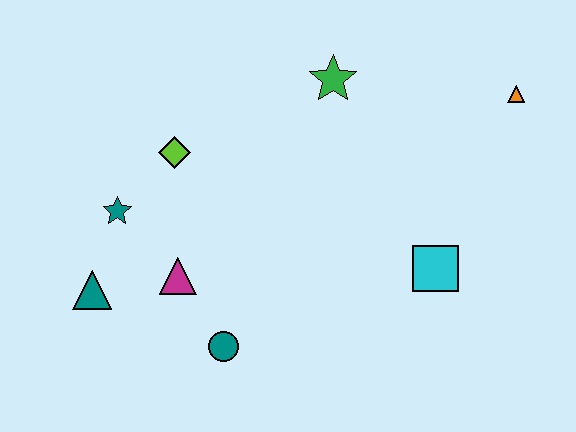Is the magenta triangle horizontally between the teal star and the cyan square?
Yes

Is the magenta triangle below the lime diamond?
Yes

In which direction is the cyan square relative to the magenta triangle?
The cyan square is to the right of the magenta triangle.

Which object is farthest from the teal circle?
The orange triangle is farthest from the teal circle.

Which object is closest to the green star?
The lime diamond is closest to the green star.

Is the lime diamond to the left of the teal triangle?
No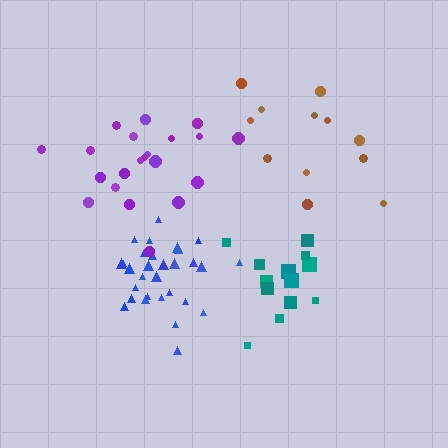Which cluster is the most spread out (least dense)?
Brown.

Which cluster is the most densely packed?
Blue.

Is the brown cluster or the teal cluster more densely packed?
Teal.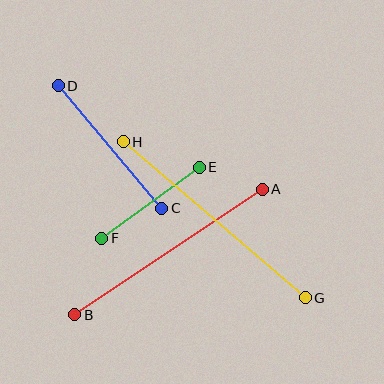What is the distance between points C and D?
The distance is approximately 160 pixels.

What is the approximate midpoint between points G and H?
The midpoint is at approximately (214, 220) pixels.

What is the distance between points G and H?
The distance is approximately 240 pixels.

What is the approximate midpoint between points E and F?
The midpoint is at approximately (151, 203) pixels.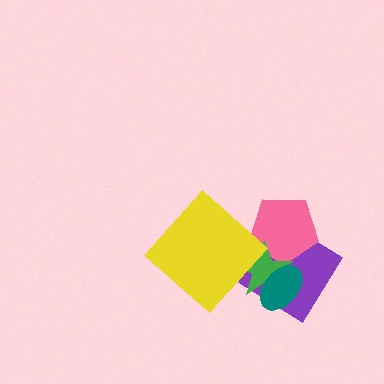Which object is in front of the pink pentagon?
The green star is in front of the pink pentagon.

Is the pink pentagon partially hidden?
Yes, it is partially covered by another shape.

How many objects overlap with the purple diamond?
3 objects overlap with the purple diamond.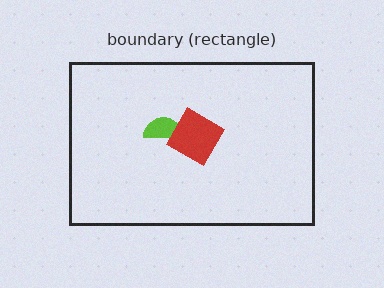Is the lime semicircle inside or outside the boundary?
Inside.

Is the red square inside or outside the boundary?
Inside.